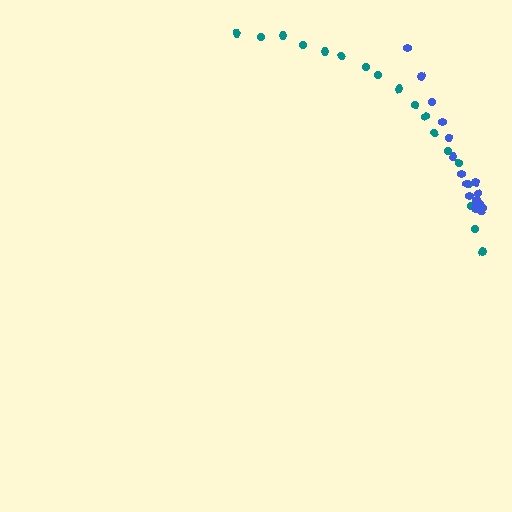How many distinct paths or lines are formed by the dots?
There are 2 distinct paths.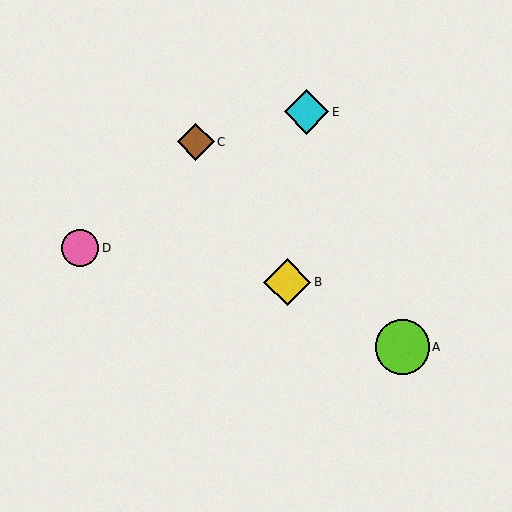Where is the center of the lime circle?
The center of the lime circle is at (402, 347).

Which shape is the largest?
The lime circle (labeled A) is the largest.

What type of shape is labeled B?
Shape B is a yellow diamond.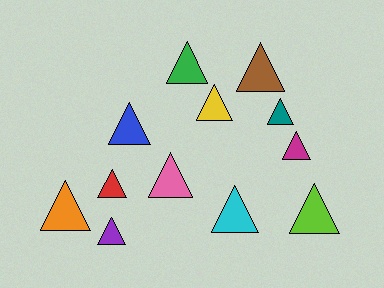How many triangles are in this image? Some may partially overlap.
There are 12 triangles.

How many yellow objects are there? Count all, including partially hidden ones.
There is 1 yellow object.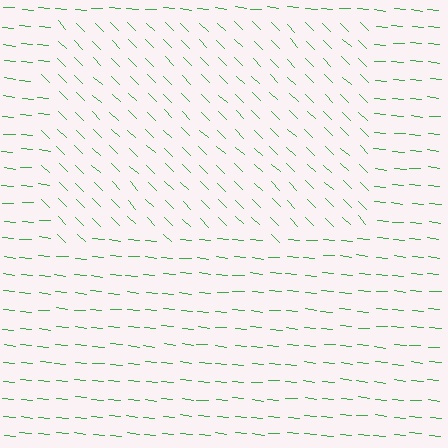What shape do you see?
I see a rectangle.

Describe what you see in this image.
The image is filled with small green line segments. A rectangle region in the image has lines oriented differently from the surrounding lines, creating a visible texture boundary.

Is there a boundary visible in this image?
Yes, there is a texture boundary formed by a change in line orientation.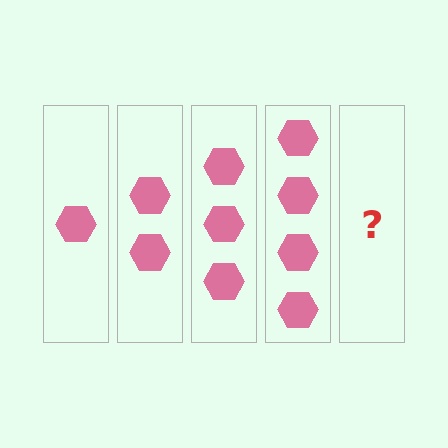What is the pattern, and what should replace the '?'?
The pattern is that each step adds one more hexagon. The '?' should be 5 hexagons.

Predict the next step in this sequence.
The next step is 5 hexagons.